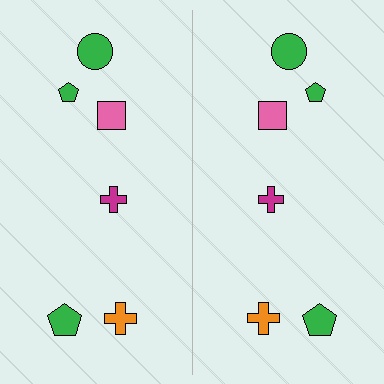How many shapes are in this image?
There are 12 shapes in this image.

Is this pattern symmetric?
Yes, this pattern has bilateral (reflection) symmetry.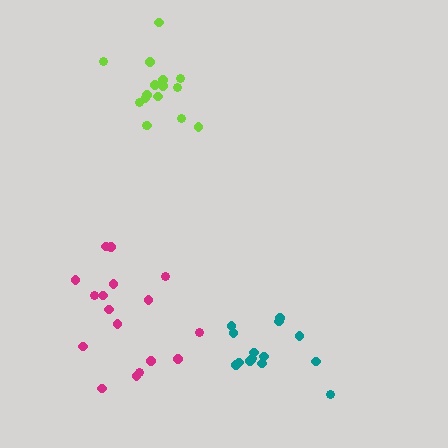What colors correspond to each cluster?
The clusters are colored: teal, magenta, lime.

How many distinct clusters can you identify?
There are 3 distinct clusters.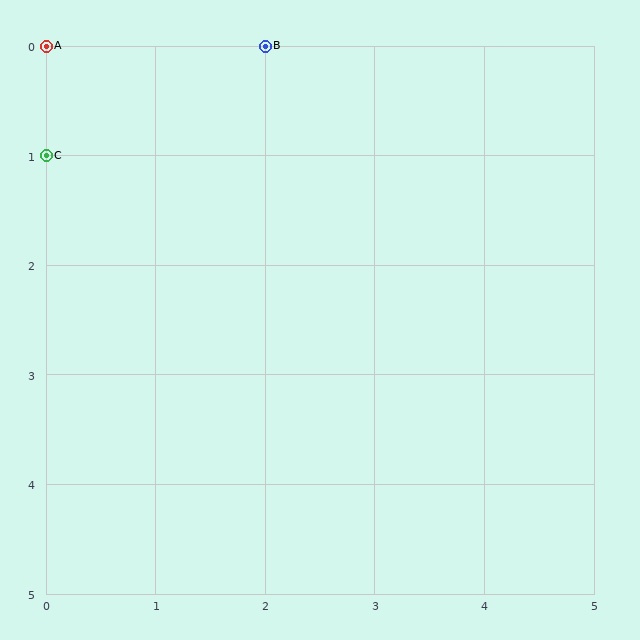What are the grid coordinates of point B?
Point B is at grid coordinates (2, 0).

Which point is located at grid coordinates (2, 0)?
Point B is at (2, 0).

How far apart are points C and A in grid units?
Points C and A are 1 row apart.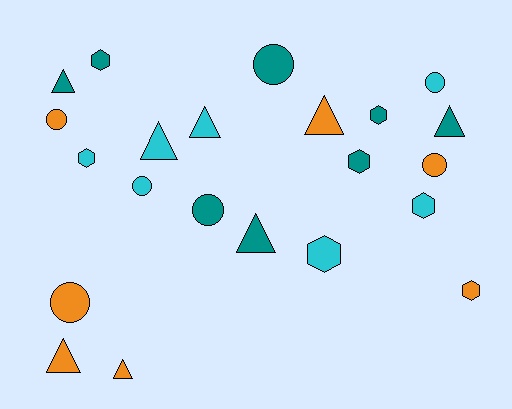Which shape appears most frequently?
Triangle, with 8 objects.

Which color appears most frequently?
Teal, with 8 objects.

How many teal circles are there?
There are 2 teal circles.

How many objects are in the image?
There are 22 objects.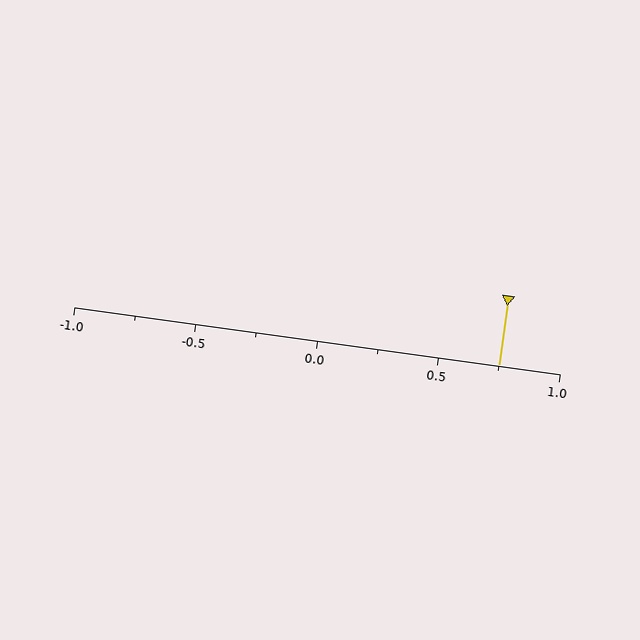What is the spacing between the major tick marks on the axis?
The major ticks are spaced 0.5 apart.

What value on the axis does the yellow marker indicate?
The marker indicates approximately 0.75.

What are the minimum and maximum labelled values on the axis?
The axis runs from -1.0 to 1.0.